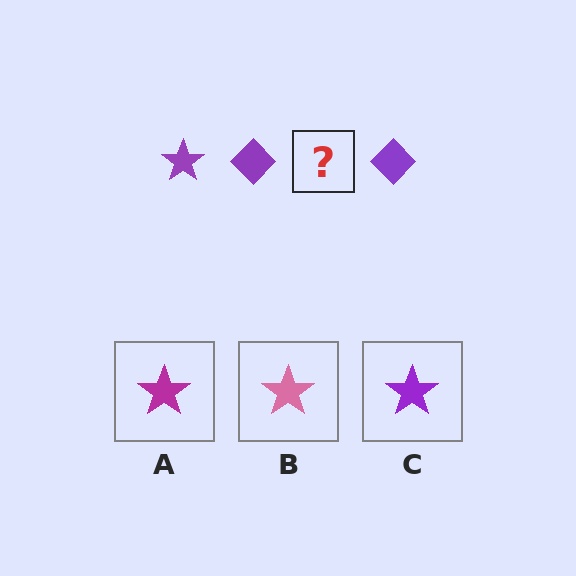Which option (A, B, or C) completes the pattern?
C.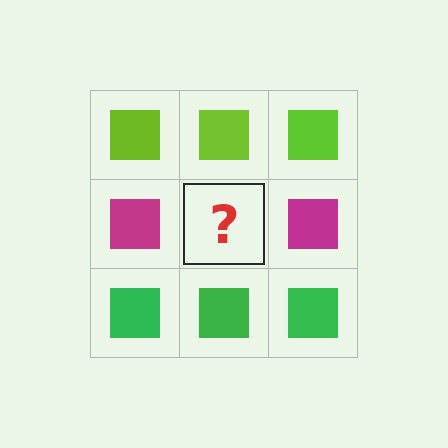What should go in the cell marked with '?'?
The missing cell should contain a magenta square.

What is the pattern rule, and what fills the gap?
The rule is that each row has a consistent color. The gap should be filled with a magenta square.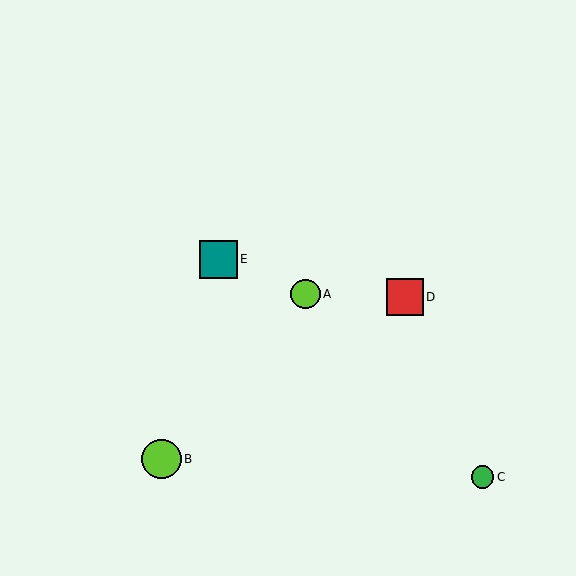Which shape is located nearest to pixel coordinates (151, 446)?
The lime circle (labeled B) at (161, 459) is nearest to that location.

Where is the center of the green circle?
The center of the green circle is at (482, 477).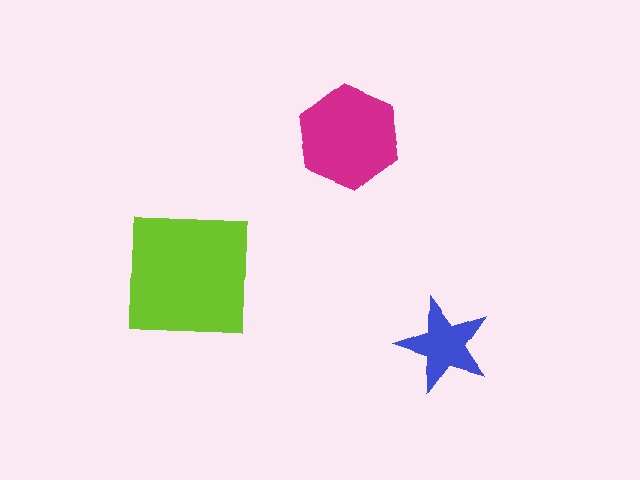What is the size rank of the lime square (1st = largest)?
1st.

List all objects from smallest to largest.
The blue star, the magenta hexagon, the lime square.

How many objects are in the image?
There are 3 objects in the image.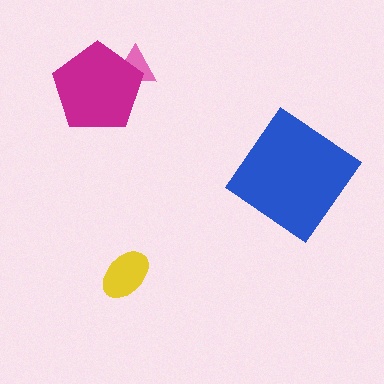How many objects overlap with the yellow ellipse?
0 objects overlap with the yellow ellipse.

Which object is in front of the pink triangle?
The magenta pentagon is in front of the pink triangle.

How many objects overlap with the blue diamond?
0 objects overlap with the blue diamond.